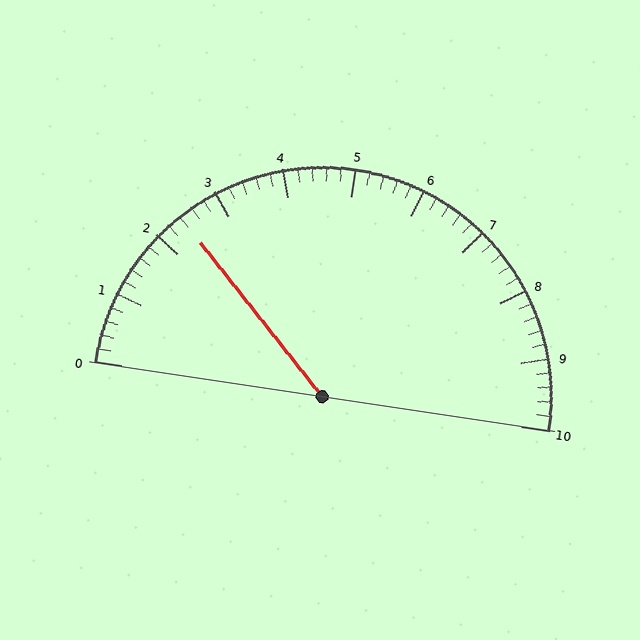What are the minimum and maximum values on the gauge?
The gauge ranges from 0 to 10.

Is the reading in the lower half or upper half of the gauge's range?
The reading is in the lower half of the range (0 to 10).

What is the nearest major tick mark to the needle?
The nearest major tick mark is 2.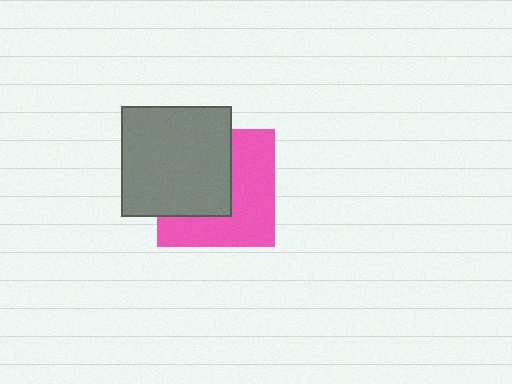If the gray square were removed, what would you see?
You would see the complete pink square.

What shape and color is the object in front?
The object in front is a gray square.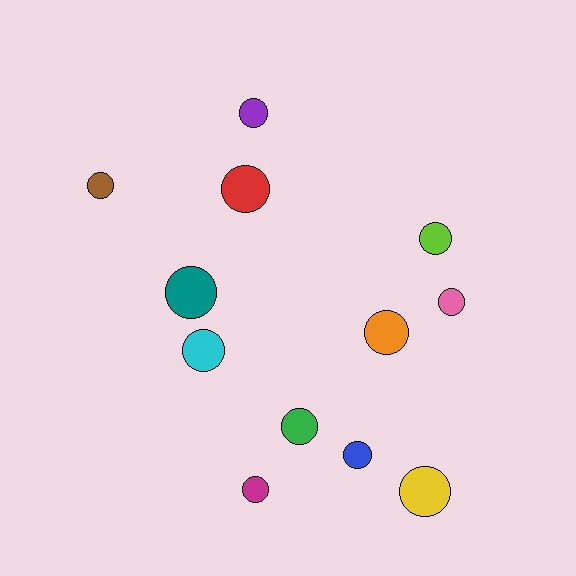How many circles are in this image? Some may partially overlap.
There are 12 circles.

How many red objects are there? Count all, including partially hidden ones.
There is 1 red object.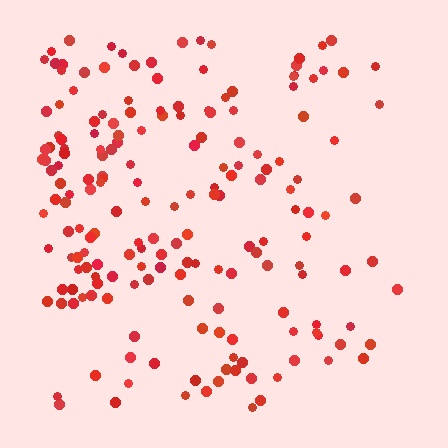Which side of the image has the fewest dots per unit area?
The right.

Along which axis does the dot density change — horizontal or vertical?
Horizontal.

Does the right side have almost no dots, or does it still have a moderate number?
Still a moderate number, just noticeably fewer than the left.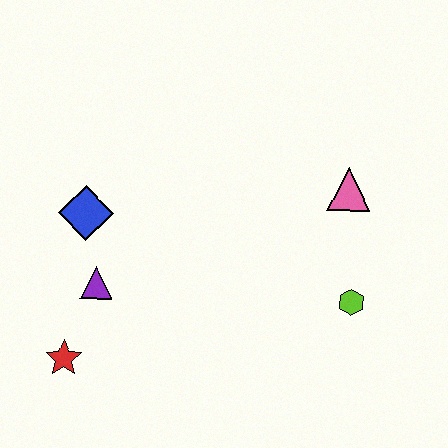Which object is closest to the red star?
The purple triangle is closest to the red star.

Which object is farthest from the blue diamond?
The lime hexagon is farthest from the blue diamond.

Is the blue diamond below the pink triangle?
Yes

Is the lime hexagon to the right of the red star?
Yes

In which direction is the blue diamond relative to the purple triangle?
The blue diamond is above the purple triangle.